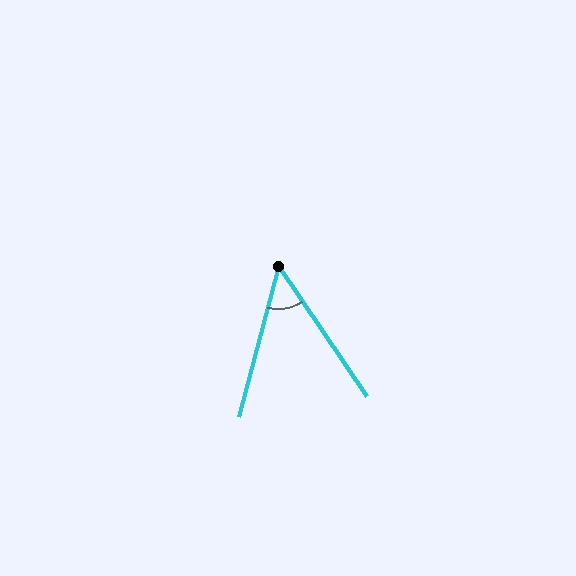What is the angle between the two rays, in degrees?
Approximately 49 degrees.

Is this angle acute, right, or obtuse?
It is acute.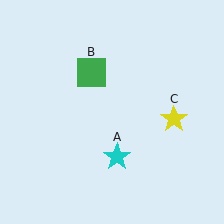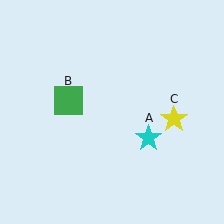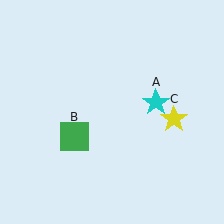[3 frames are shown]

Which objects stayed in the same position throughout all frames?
Yellow star (object C) remained stationary.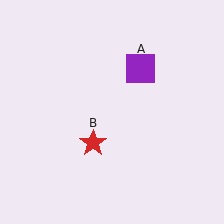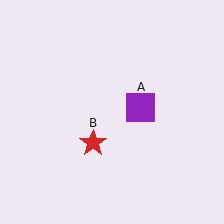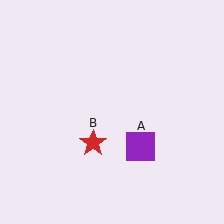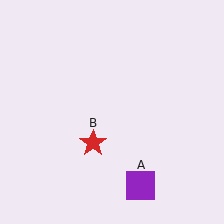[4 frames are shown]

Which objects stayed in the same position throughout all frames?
Red star (object B) remained stationary.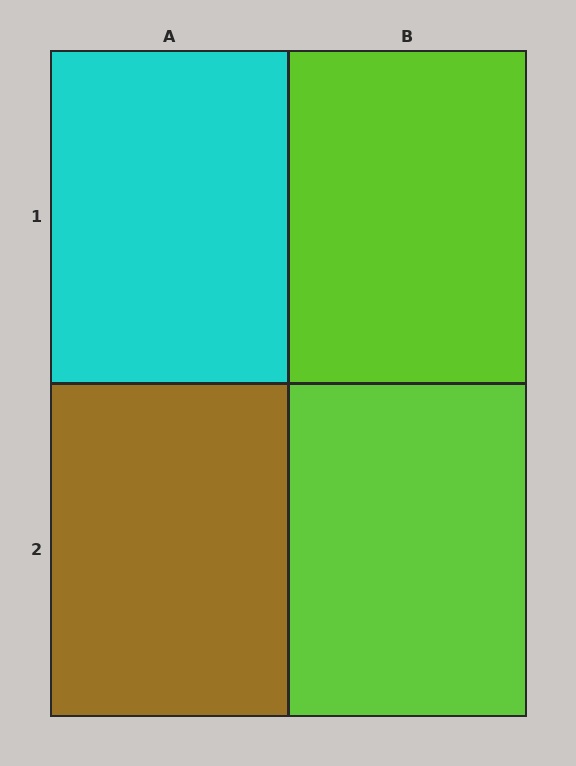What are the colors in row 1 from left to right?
Cyan, lime.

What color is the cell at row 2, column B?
Lime.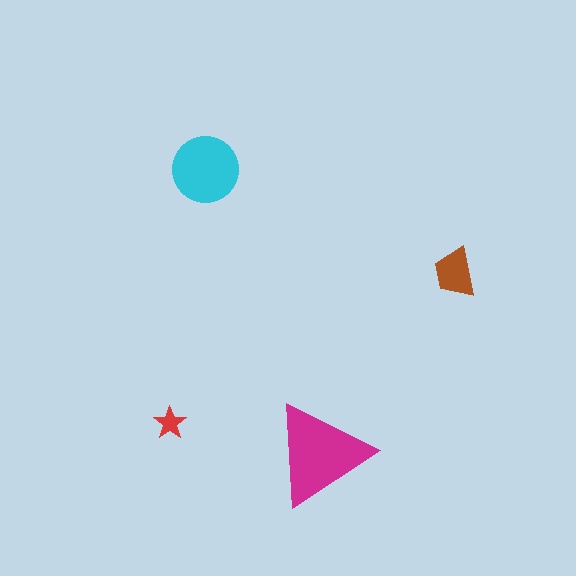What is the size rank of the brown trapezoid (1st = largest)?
3rd.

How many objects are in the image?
There are 4 objects in the image.